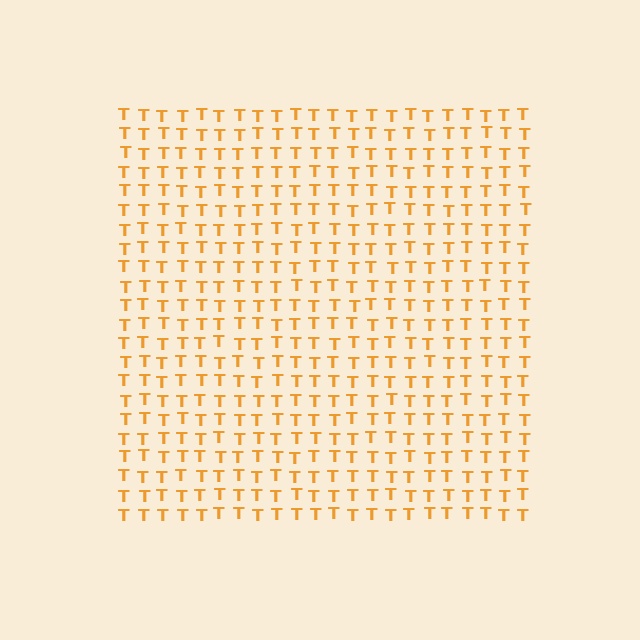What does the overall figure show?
The overall figure shows a square.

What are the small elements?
The small elements are letter T's.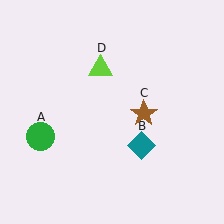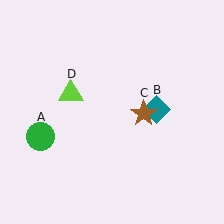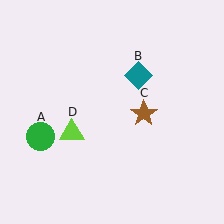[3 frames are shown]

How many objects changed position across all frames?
2 objects changed position: teal diamond (object B), lime triangle (object D).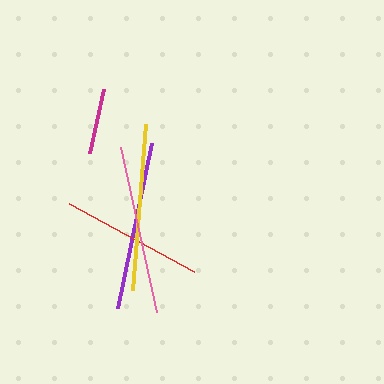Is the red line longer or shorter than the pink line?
The pink line is longer than the red line.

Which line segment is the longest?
The pink line is the longest at approximately 169 pixels.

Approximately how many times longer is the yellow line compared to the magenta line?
The yellow line is approximately 2.5 times the length of the magenta line.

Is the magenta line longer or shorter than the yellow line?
The yellow line is longer than the magenta line.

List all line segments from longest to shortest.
From longest to shortest: pink, purple, yellow, red, magenta.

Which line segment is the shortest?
The magenta line is the shortest at approximately 66 pixels.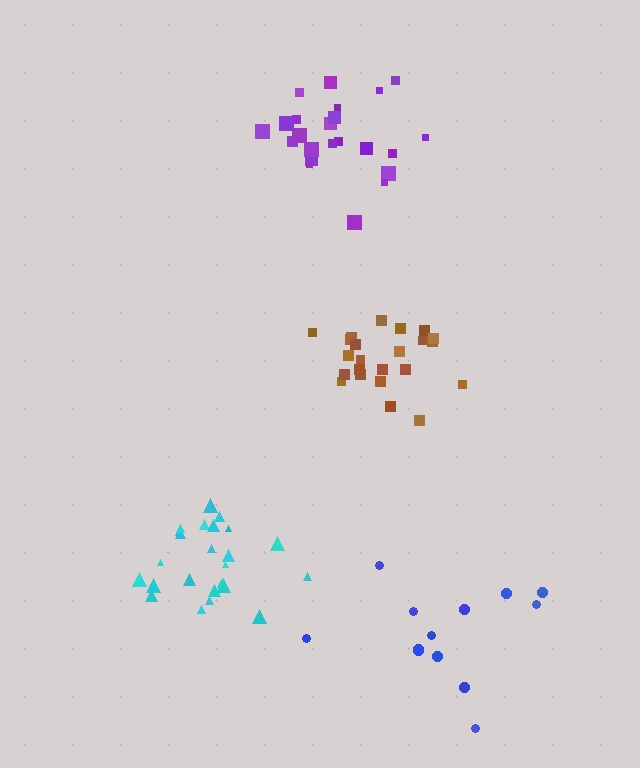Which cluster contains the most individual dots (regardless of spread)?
Cyan (25).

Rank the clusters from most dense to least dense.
cyan, brown, purple, blue.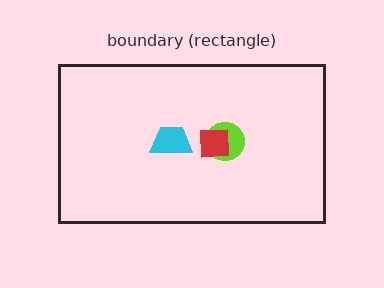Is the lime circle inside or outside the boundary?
Inside.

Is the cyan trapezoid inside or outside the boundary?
Inside.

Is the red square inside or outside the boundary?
Inside.